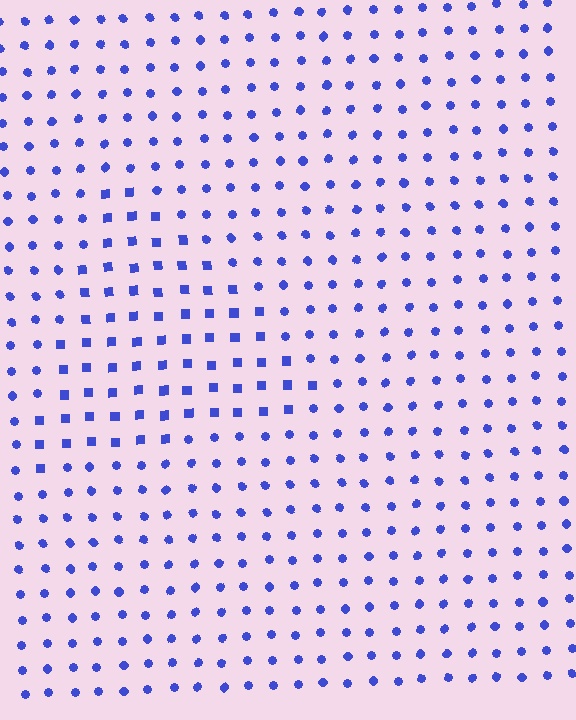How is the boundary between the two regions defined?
The boundary is defined by a change in element shape: squares inside vs. circles outside. All elements share the same color and spacing.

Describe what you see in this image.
The image is filled with small blue elements arranged in a uniform grid. A triangle-shaped region contains squares, while the surrounding area contains circles. The boundary is defined purely by the change in element shape.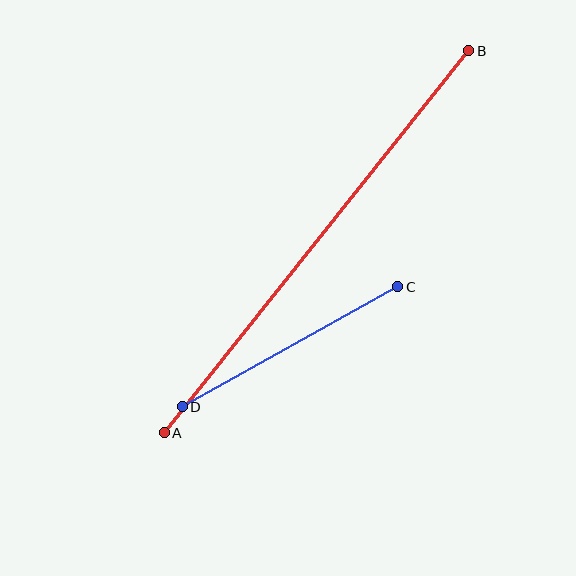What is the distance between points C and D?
The distance is approximately 247 pixels.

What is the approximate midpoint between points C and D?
The midpoint is at approximately (290, 347) pixels.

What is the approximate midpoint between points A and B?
The midpoint is at approximately (317, 242) pixels.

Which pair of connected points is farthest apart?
Points A and B are farthest apart.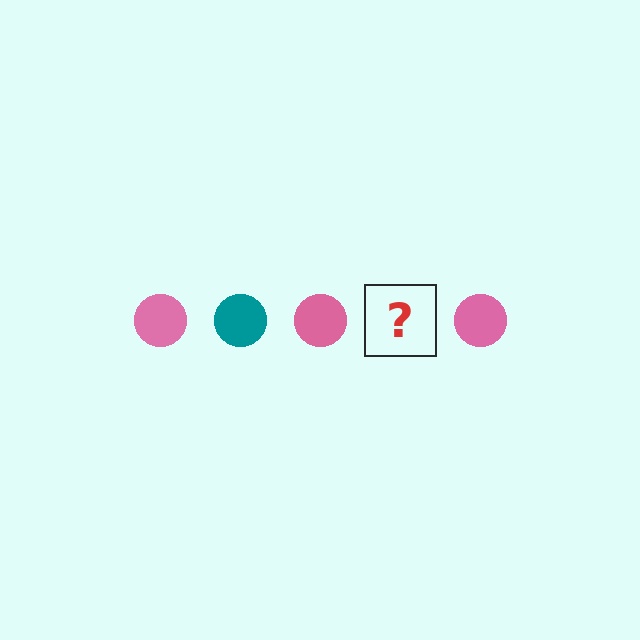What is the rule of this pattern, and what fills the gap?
The rule is that the pattern cycles through pink, teal circles. The gap should be filled with a teal circle.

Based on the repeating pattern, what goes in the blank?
The blank should be a teal circle.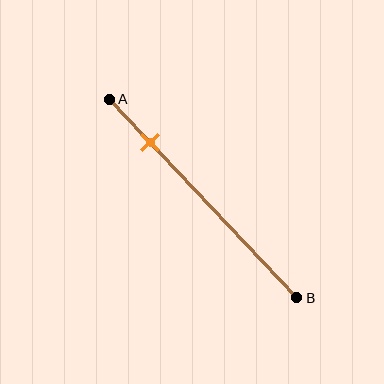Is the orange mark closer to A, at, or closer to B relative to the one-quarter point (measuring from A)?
The orange mark is closer to point A than the one-quarter point of segment AB.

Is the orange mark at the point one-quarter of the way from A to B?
No, the mark is at about 20% from A, not at the 25% one-quarter point.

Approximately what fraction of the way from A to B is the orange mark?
The orange mark is approximately 20% of the way from A to B.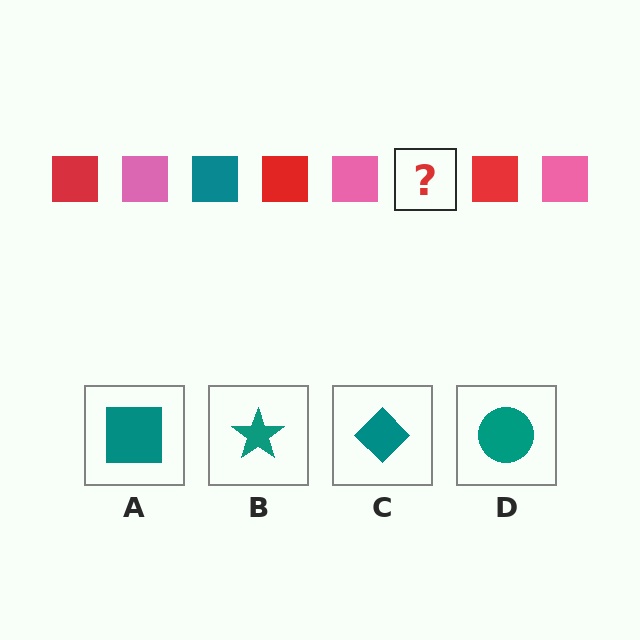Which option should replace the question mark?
Option A.